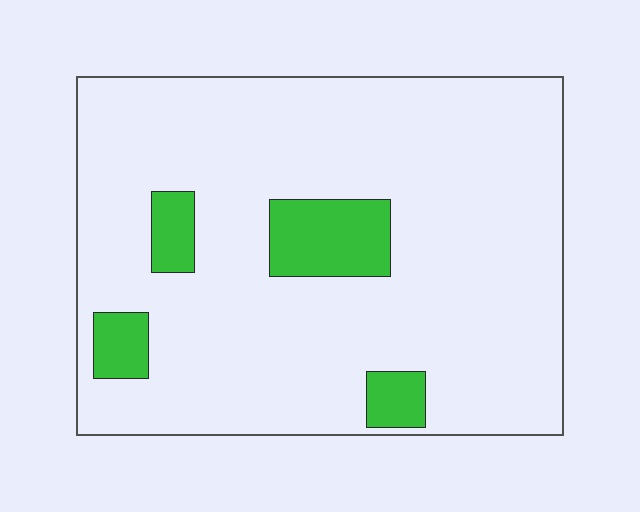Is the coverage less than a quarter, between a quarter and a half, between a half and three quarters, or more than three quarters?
Less than a quarter.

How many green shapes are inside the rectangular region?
4.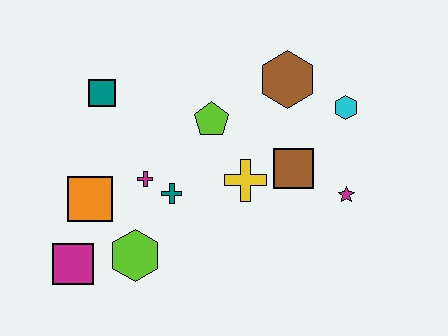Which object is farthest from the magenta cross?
The cyan hexagon is farthest from the magenta cross.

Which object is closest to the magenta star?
The brown square is closest to the magenta star.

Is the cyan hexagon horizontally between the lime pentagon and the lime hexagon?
No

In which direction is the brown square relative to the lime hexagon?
The brown square is to the right of the lime hexagon.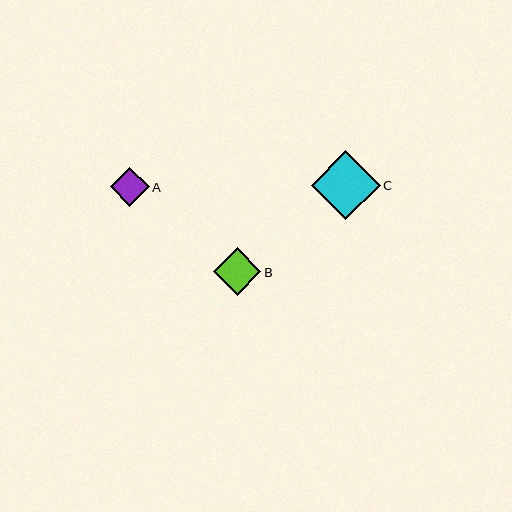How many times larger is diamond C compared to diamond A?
Diamond C is approximately 1.8 times the size of diamond A.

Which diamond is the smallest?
Diamond A is the smallest with a size of approximately 39 pixels.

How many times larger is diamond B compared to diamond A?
Diamond B is approximately 1.2 times the size of diamond A.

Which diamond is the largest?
Diamond C is the largest with a size of approximately 69 pixels.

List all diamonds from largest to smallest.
From largest to smallest: C, B, A.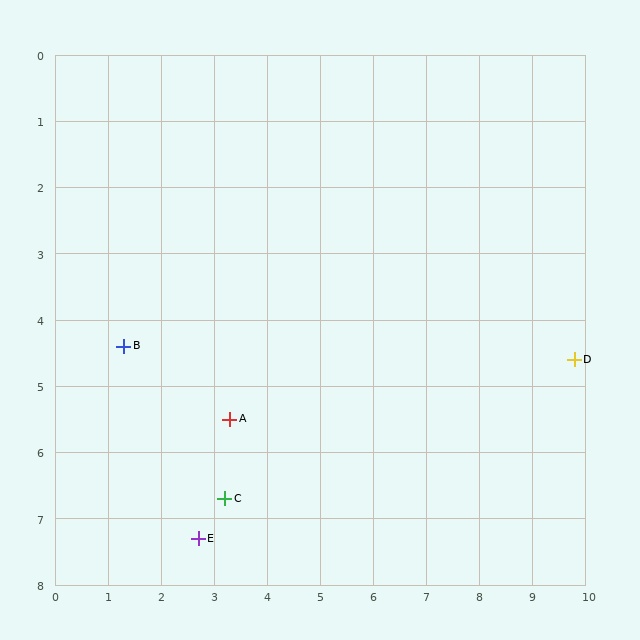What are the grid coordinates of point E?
Point E is at approximately (2.7, 7.3).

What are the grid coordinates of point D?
Point D is at approximately (9.8, 4.6).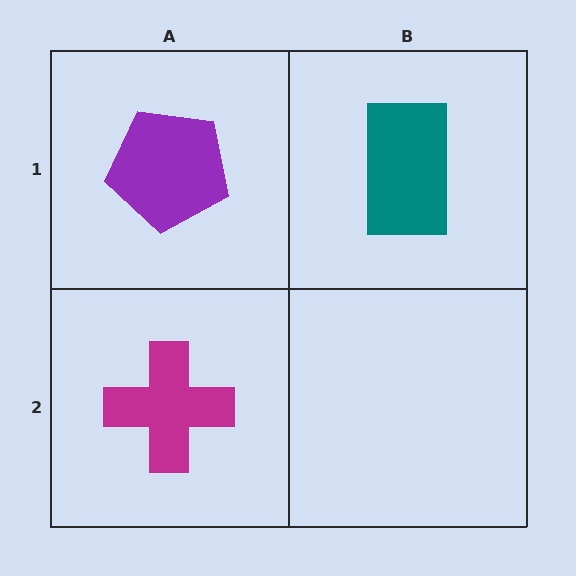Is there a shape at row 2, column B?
No, that cell is empty.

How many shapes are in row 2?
1 shape.